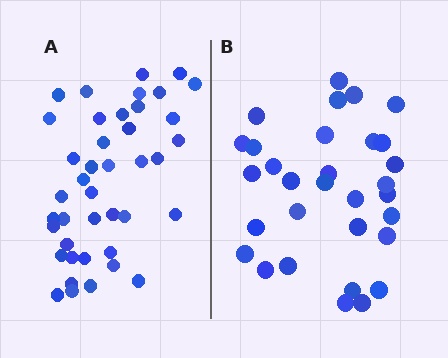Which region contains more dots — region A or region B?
Region A (the left region) has more dots.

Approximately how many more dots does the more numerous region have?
Region A has roughly 10 or so more dots than region B.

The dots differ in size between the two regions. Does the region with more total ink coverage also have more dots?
No. Region B has more total ink coverage because its dots are larger, but region A actually contains more individual dots. Total area can be misleading — the number of items is what matters here.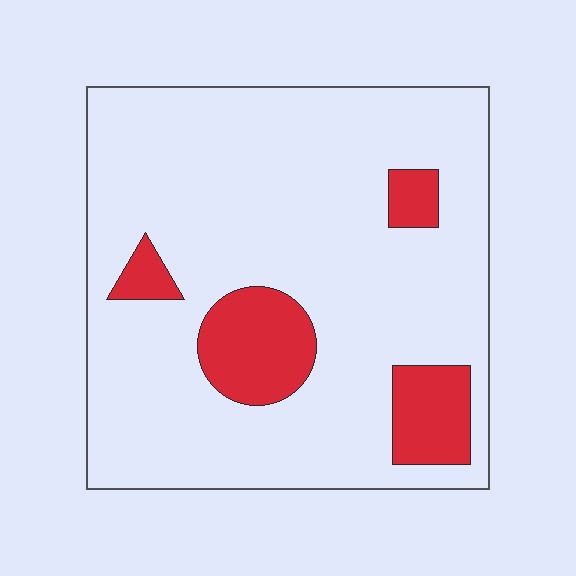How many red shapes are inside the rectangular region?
4.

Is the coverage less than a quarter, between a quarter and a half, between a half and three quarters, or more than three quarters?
Less than a quarter.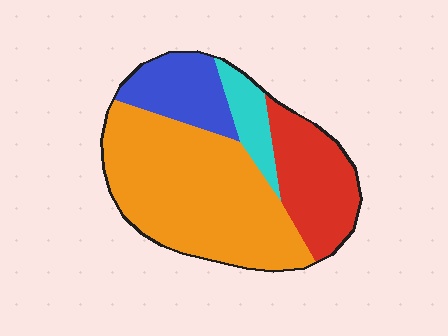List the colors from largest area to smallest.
From largest to smallest: orange, red, blue, cyan.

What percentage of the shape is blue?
Blue covers roughly 15% of the shape.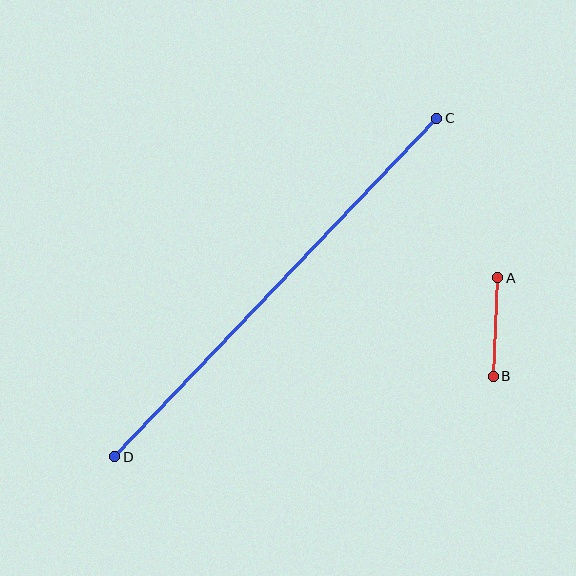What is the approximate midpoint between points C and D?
The midpoint is at approximately (276, 287) pixels.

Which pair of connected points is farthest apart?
Points C and D are farthest apart.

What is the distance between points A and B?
The distance is approximately 98 pixels.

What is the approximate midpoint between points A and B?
The midpoint is at approximately (495, 327) pixels.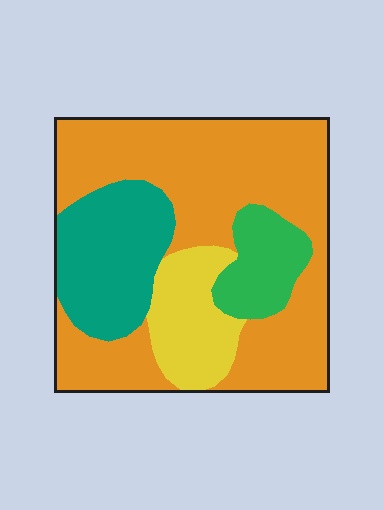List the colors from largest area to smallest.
From largest to smallest: orange, teal, yellow, green.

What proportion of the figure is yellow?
Yellow takes up less than a sixth of the figure.